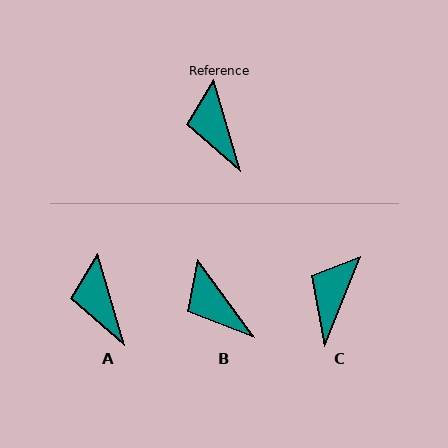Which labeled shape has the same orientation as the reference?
A.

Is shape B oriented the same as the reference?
No, it is off by about 20 degrees.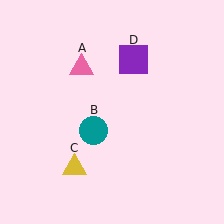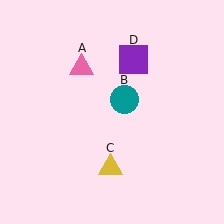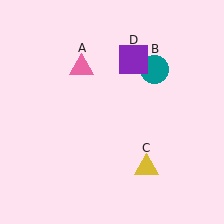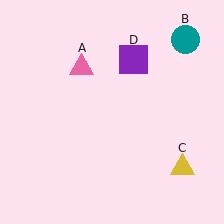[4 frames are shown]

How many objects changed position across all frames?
2 objects changed position: teal circle (object B), yellow triangle (object C).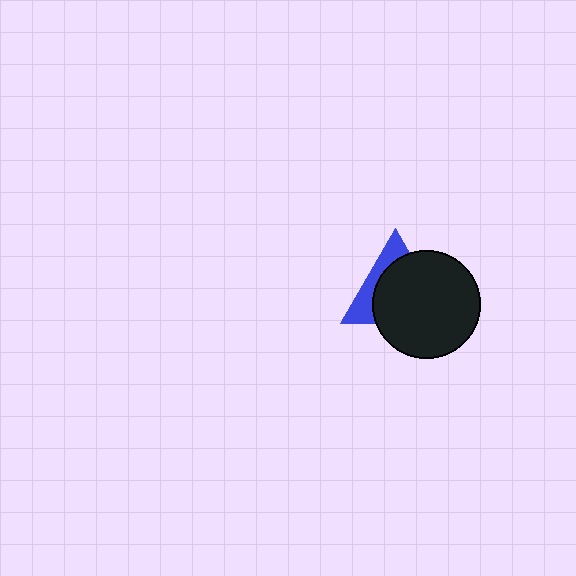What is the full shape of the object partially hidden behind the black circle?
The partially hidden object is a blue triangle.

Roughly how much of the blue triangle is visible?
A small part of it is visible (roughly 33%).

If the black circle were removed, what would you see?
You would see the complete blue triangle.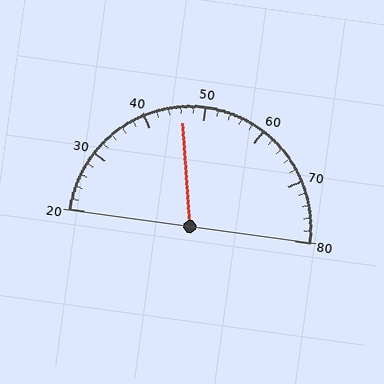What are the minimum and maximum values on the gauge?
The gauge ranges from 20 to 80.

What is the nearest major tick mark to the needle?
The nearest major tick mark is 50.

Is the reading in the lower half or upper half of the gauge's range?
The reading is in the lower half of the range (20 to 80).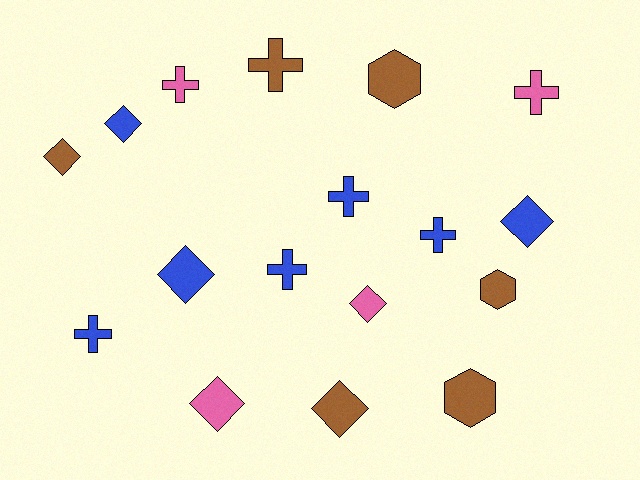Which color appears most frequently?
Blue, with 7 objects.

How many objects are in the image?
There are 17 objects.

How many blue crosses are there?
There are 4 blue crosses.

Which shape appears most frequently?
Diamond, with 7 objects.